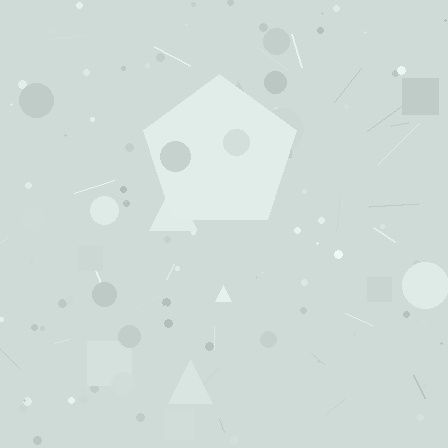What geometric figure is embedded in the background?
A pentagon is embedded in the background.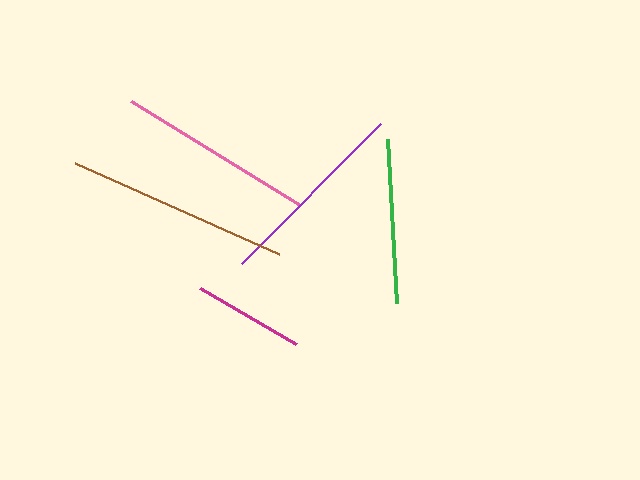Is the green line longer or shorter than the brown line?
The brown line is longer than the green line.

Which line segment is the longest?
The brown line is the longest at approximately 223 pixels.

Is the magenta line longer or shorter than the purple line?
The purple line is longer than the magenta line.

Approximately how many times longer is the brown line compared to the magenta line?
The brown line is approximately 2.0 times the length of the magenta line.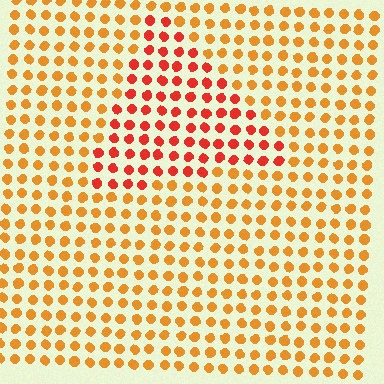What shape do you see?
I see a triangle.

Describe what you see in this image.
The image is filled with small orange elements in a uniform arrangement. A triangle-shaped region is visible where the elements are tinted to a slightly different hue, forming a subtle color boundary.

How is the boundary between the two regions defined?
The boundary is defined purely by a slight shift in hue (about 32 degrees). Spacing, size, and orientation are identical on both sides.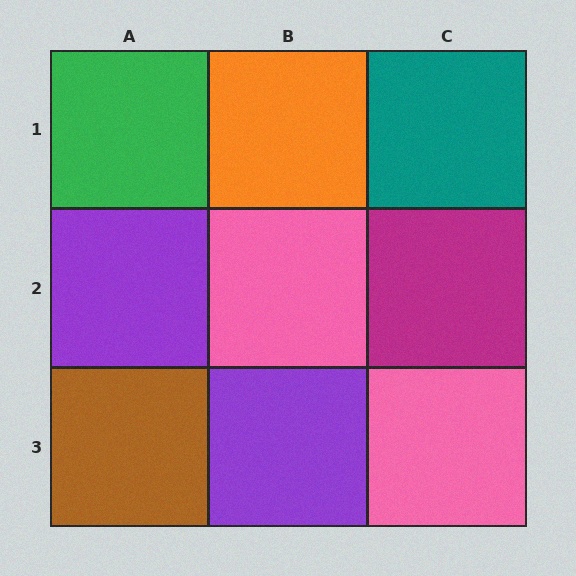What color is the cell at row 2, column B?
Pink.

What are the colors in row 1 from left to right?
Green, orange, teal.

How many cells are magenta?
1 cell is magenta.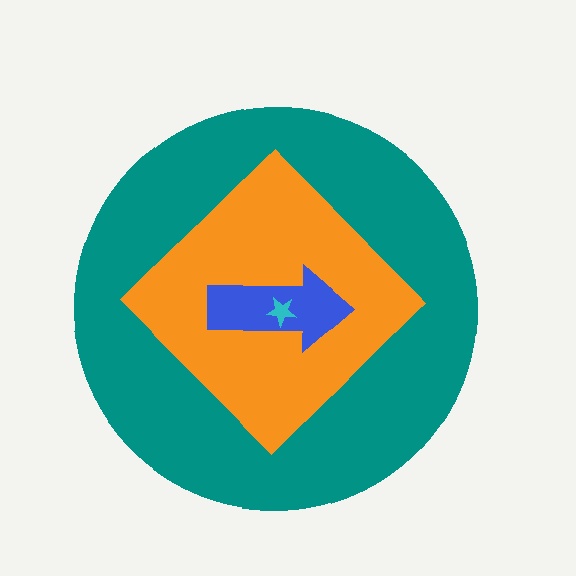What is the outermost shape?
The teal circle.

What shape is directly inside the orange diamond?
The blue arrow.